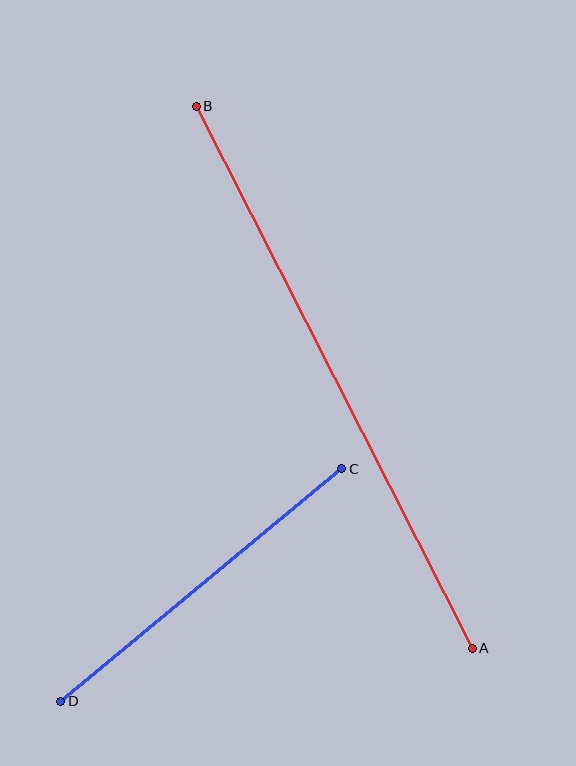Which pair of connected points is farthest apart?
Points A and B are farthest apart.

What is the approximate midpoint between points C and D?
The midpoint is at approximately (201, 585) pixels.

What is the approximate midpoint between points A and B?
The midpoint is at approximately (334, 377) pixels.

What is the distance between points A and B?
The distance is approximately 608 pixels.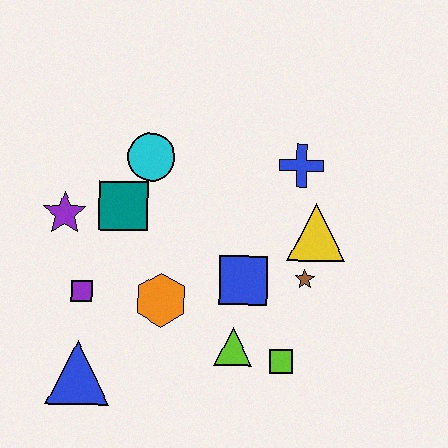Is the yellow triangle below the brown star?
No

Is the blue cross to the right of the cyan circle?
Yes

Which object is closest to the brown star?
The yellow triangle is closest to the brown star.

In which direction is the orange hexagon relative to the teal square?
The orange hexagon is below the teal square.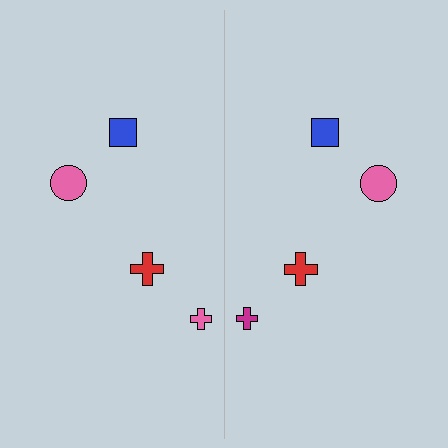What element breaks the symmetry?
The magenta cross on the right side breaks the symmetry — its mirror counterpart is pink.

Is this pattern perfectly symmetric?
No, the pattern is not perfectly symmetric. The magenta cross on the right side breaks the symmetry — its mirror counterpart is pink.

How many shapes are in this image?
There are 8 shapes in this image.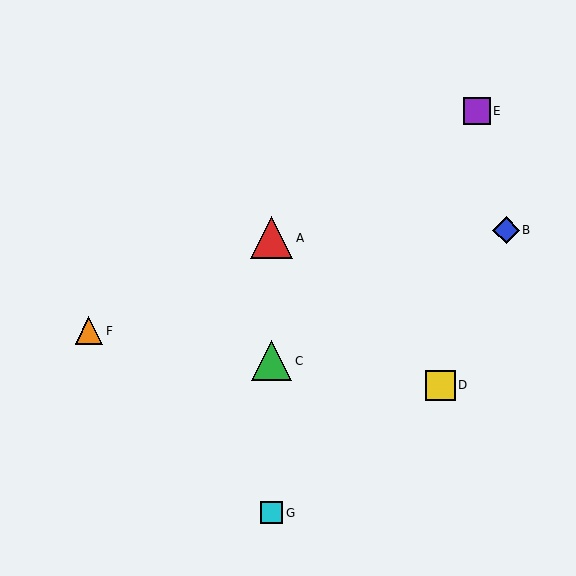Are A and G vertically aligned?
Yes, both are at x≈272.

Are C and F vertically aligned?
No, C is at x≈272 and F is at x≈89.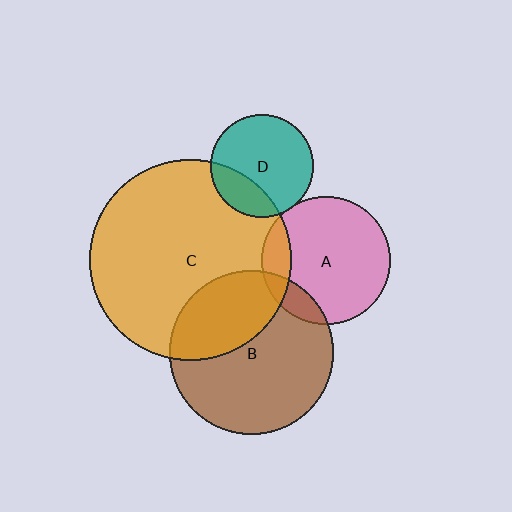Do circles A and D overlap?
Yes.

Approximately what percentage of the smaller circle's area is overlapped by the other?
Approximately 5%.